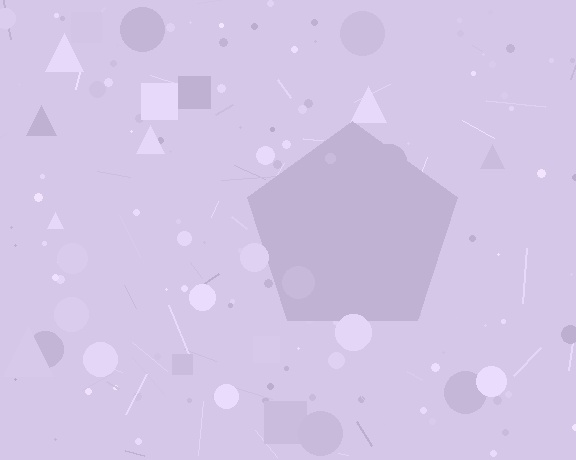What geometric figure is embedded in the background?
A pentagon is embedded in the background.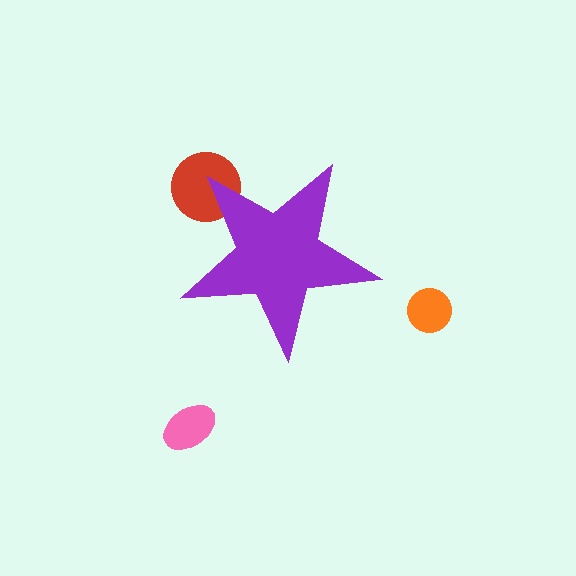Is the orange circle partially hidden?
No, the orange circle is fully visible.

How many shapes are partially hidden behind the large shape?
1 shape is partially hidden.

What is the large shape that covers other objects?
A purple star.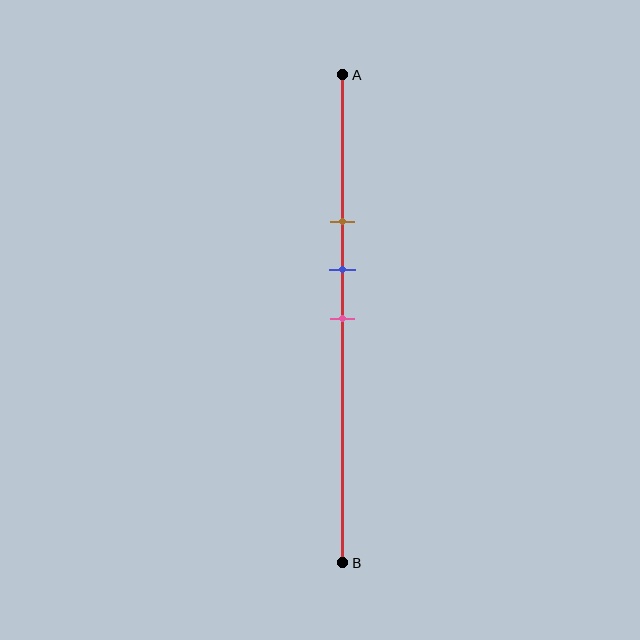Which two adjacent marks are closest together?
The blue and pink marks are the closest adjacent pair.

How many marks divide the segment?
There are 3 marks dividing the segment.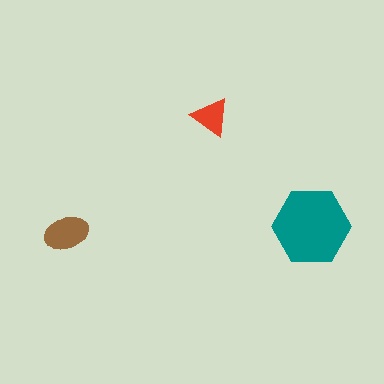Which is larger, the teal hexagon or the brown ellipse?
The teal hexagon.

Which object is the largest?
The teal hexagon.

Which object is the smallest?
The red triangle.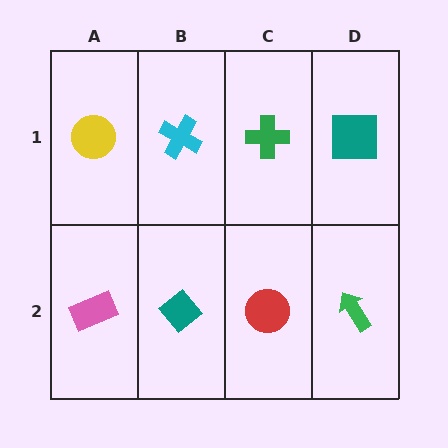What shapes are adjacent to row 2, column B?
A cyan cross (row 1, column B), a pink rectangle (row 2, column A), a red circle (row 2, column C).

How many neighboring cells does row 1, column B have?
3.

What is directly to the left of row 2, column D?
A red circle.